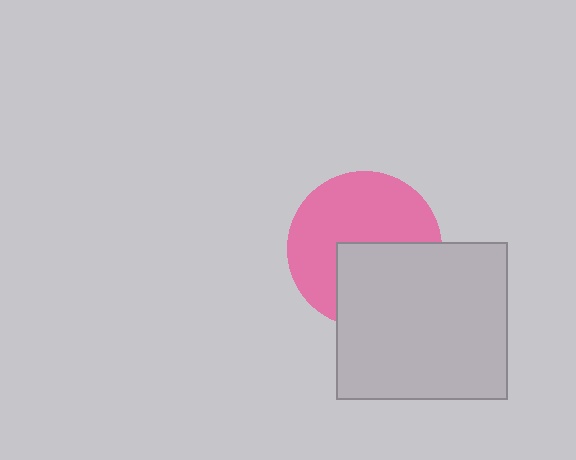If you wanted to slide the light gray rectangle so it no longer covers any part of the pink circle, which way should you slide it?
Slide it down — that is the most direct way to separate the two shapes.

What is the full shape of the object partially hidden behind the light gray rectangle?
The partially hidden object is a pink circle.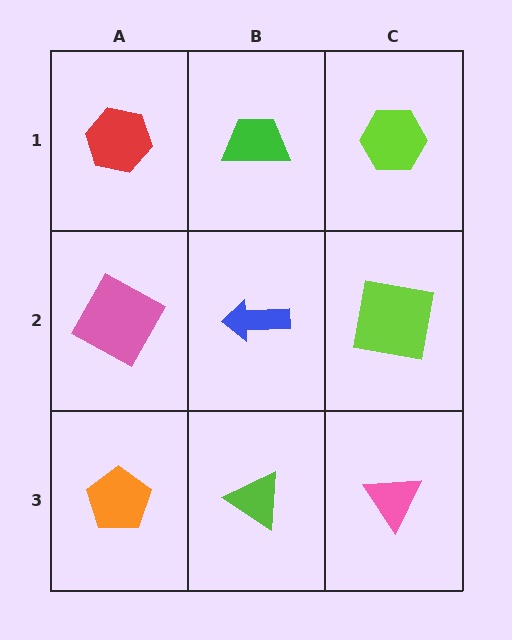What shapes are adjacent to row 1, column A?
A pink square (row 2, column A), a green trapezoid (row 1, column B).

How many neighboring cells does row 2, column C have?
3.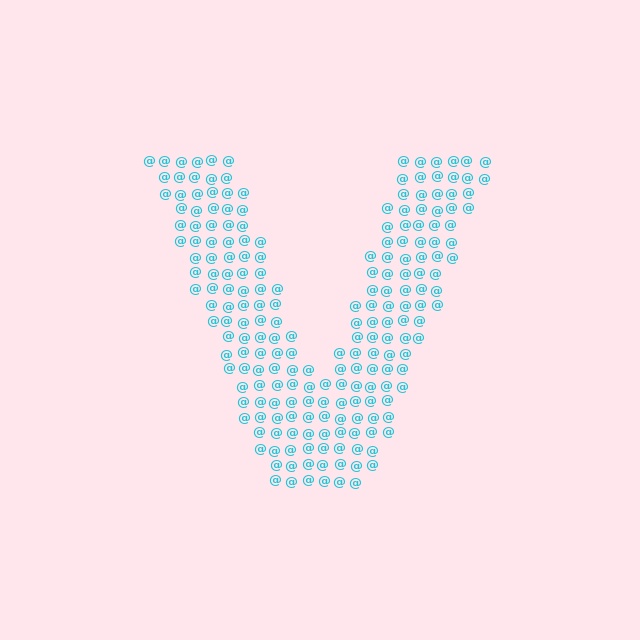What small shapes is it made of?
It is made of small at signs.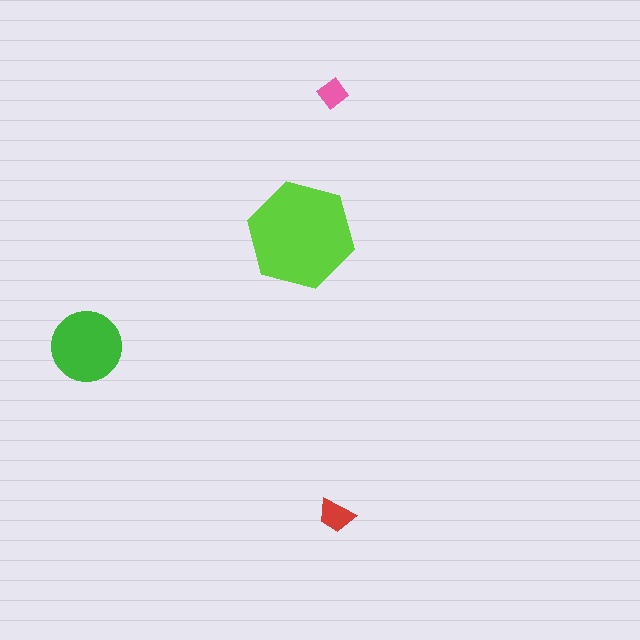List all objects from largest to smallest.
The lime hexagon, the green circle, the red trapezoid, the pink diamond.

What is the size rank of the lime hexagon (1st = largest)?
1st.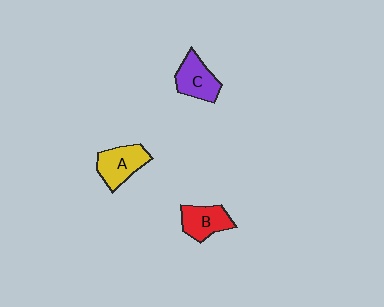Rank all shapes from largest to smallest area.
From largest to smallest: A (yellow), C (purple), B (red).